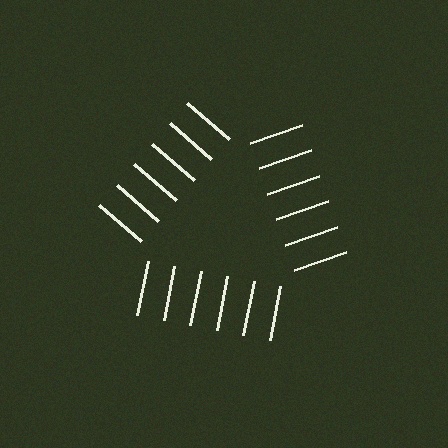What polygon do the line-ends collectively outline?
An illusory triangle — the line segments terminate on its edges but no continuous stroke is drawn.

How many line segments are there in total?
18 — 6 along each of the 3 edges.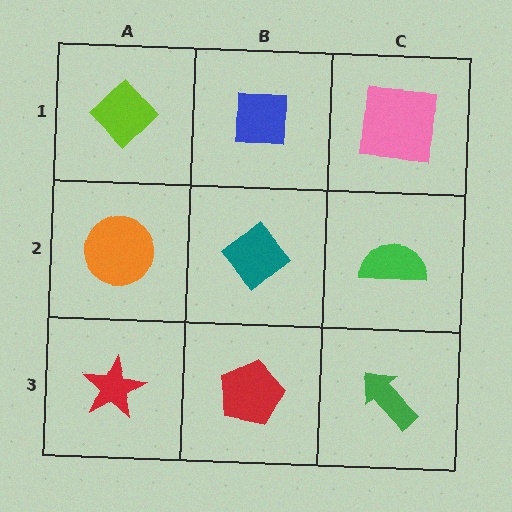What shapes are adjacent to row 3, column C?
A green semicircle (row 2, column C), a red pentagon (row 3, column B).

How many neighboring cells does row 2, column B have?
4.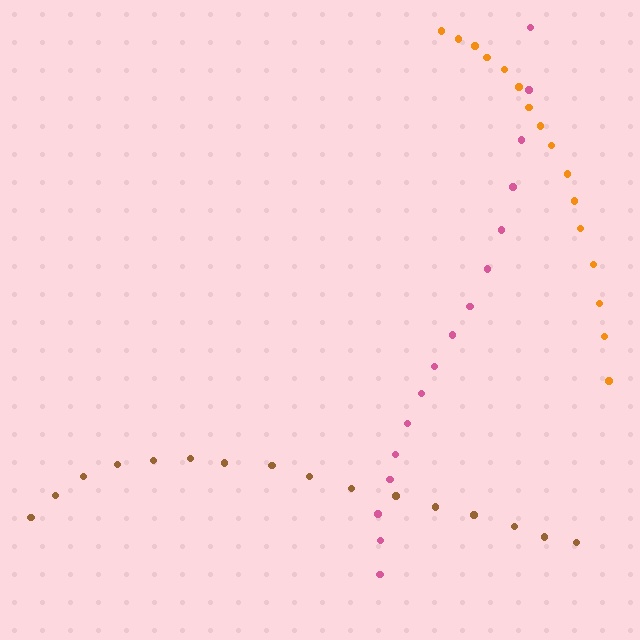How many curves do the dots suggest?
There are 3 distinct paths.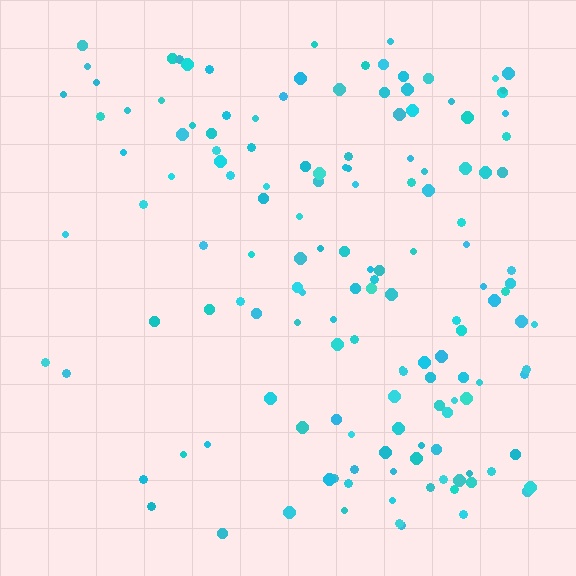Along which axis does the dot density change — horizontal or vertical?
Horizontal.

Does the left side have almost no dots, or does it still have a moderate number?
Still a moderate number, just noticeably fewer than the right.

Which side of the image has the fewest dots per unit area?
The left.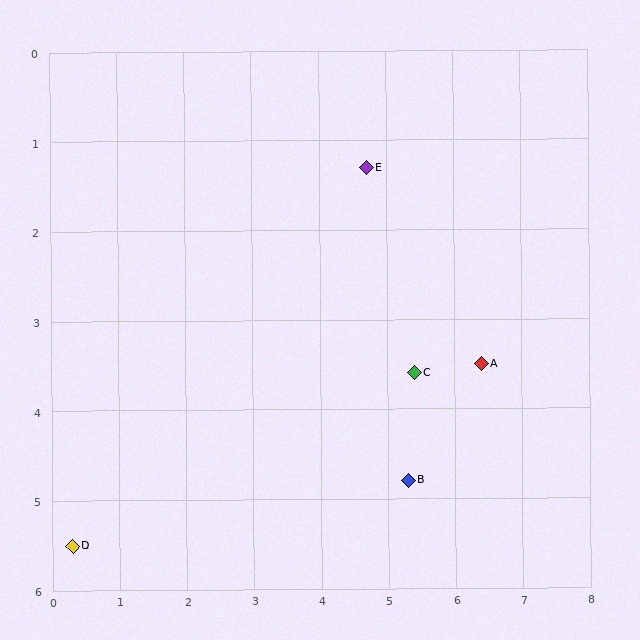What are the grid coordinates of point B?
Point B is at approximately (5.3, 4.8).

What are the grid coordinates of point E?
Point E is at approximately (4.7, 1.3).